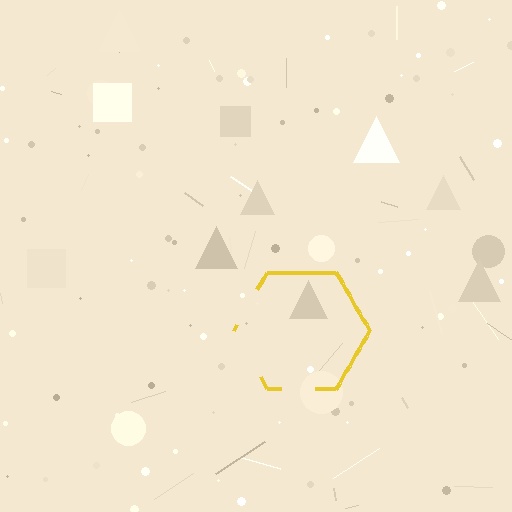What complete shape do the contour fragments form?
The contour fragments form a hexagon.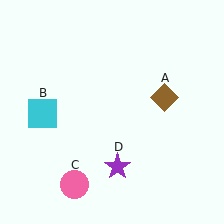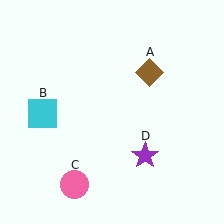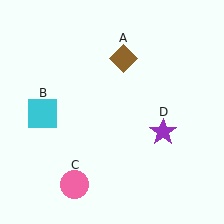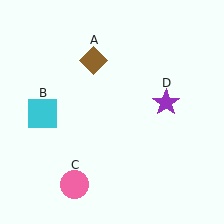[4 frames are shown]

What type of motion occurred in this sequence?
The brown diamond (object A), purple star (object D) rotated counterclockwise around the center of the scene.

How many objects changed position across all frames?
2 objects changed position: brown diamond (object A), purple star (object D).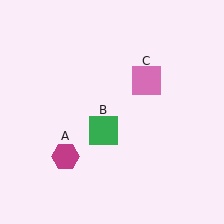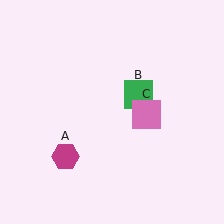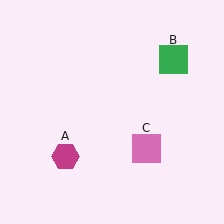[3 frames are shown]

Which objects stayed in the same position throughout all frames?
Magenta hexagon (object A) remained stationary.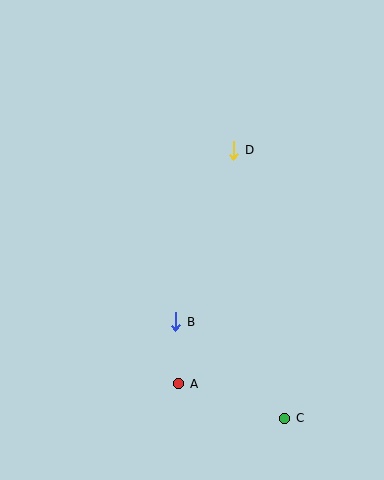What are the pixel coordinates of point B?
Point B is at (176, 322).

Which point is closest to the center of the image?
Point B at (176, 322) is closest to the center.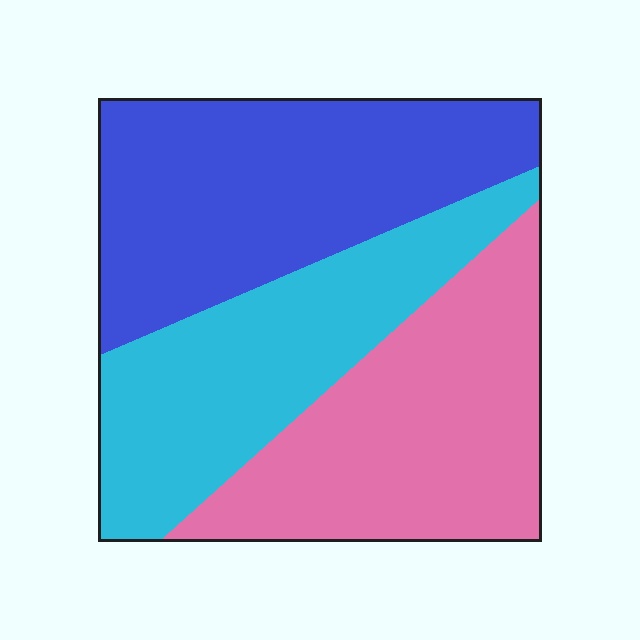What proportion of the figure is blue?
Blue takes up about three eighths (3/8) of the figure.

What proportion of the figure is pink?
Pink takes up about one third (1/3) of the figure.